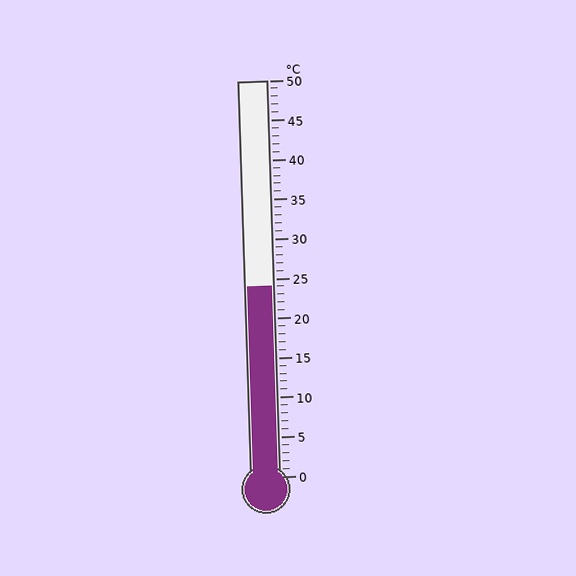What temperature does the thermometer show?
The thermometer shows approximately 24°C.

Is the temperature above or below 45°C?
The temperature is below 45°C.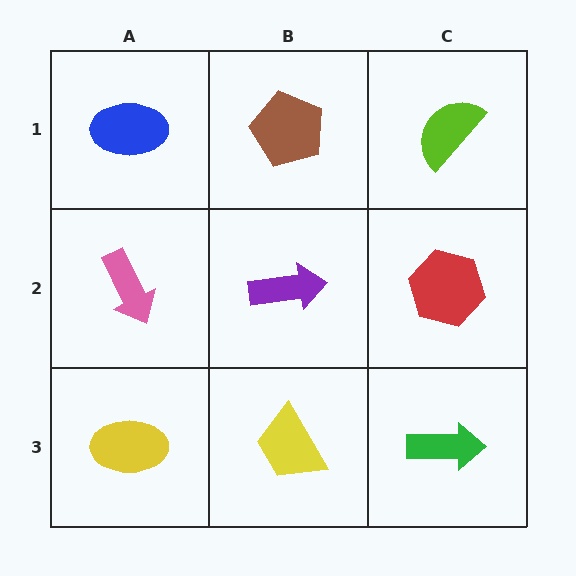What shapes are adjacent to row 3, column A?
A pink arrow (row 2, column A), a yellow trapezoid (row 3, column B).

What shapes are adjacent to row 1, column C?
A red hexagon (row 2, column C), a brown pentagon (row 1, column B).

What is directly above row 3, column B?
A purple arrow.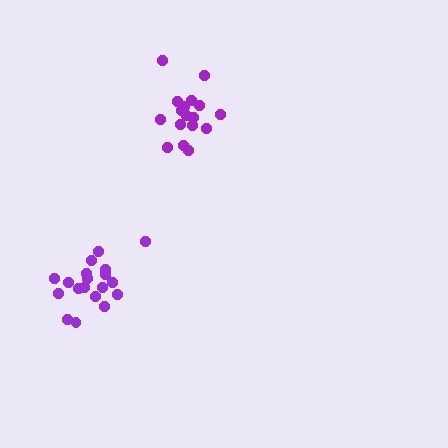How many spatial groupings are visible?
There are 2 spatial groupings.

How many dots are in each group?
Group 1: 17 dots, Group 2: 19 dots (36 total).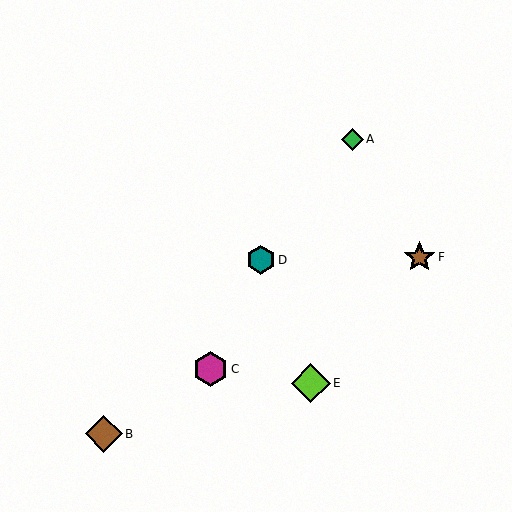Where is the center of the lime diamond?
The center of the lime diamond is at (311, 383).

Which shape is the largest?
The lime diamond (labeled E) is the largest.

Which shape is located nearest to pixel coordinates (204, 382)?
The magenta hexagon (labeled C) at (210, 369) is nearest to that location.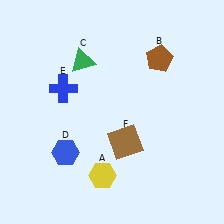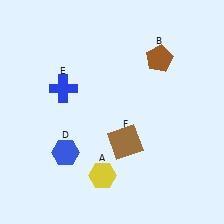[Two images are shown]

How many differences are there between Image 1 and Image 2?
There is 1 difference between the two images.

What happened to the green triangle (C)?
The green triangle (C) was removed in Image 2. It was in the top-left area of Image 1.